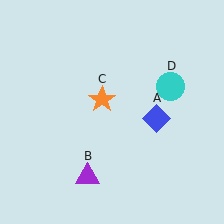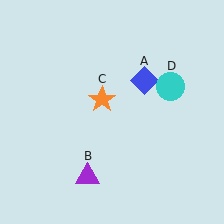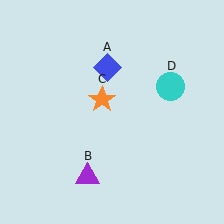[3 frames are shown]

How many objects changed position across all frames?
1 object changed position: blue diamond (object A).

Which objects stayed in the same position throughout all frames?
Purple triangle (object B) and orange star (object C) and cyan circle (object D) remained stationary.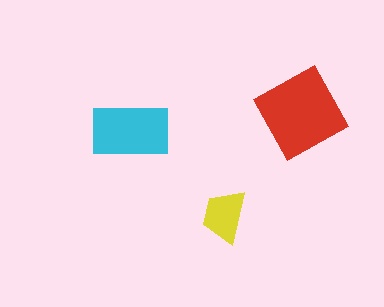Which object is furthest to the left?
The cyan rectangle is leftmost.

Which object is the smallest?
The yellow trapezoid.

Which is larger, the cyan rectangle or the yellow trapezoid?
The cyan rectangle.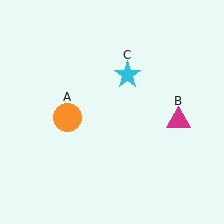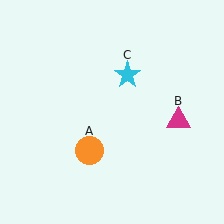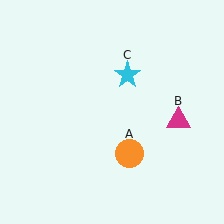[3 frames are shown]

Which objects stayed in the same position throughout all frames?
Magenta triangle (object B) and cyan star (object C) remained stationary.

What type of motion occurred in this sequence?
The orange circle (object A) rotated counterclockwise around the center of the scene.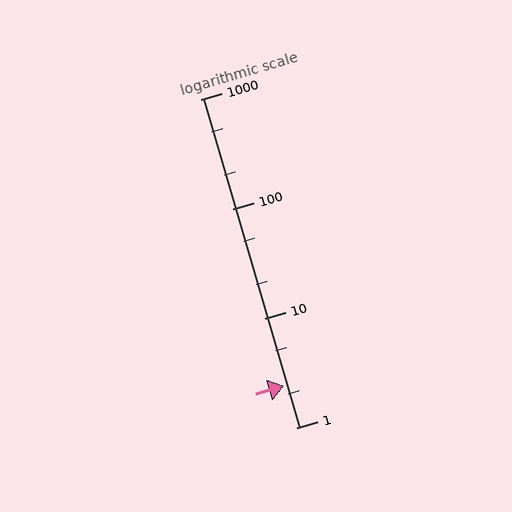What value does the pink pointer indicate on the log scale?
The pointer indicates approximately 2.4.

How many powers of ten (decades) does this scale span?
The scale spans 3 decades, from 1 to 1000.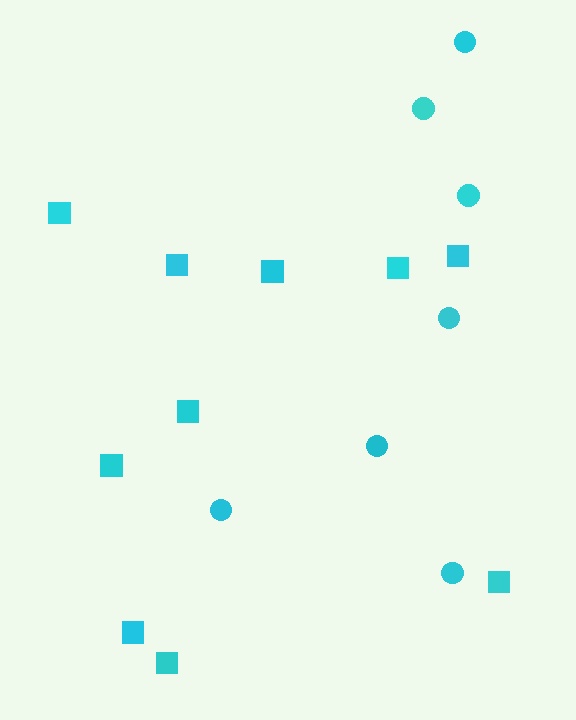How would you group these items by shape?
There are 2 groups: one group of squares (10) and one group of circles (7).